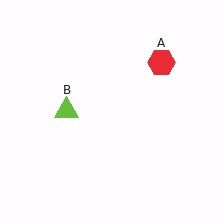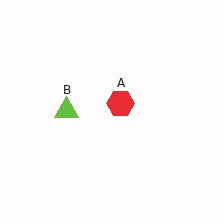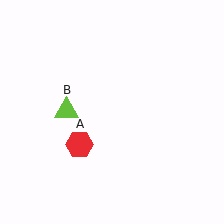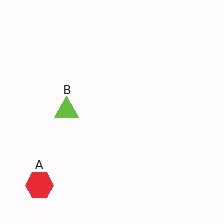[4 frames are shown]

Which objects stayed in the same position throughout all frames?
Lime triangle (object B) remained stationary.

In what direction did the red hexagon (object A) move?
The red hexagon (object A) moved down and to the left.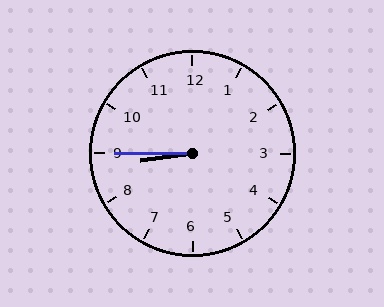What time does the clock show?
8:45.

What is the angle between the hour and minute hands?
Approximately 8 degrees.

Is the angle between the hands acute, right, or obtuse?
It is acute.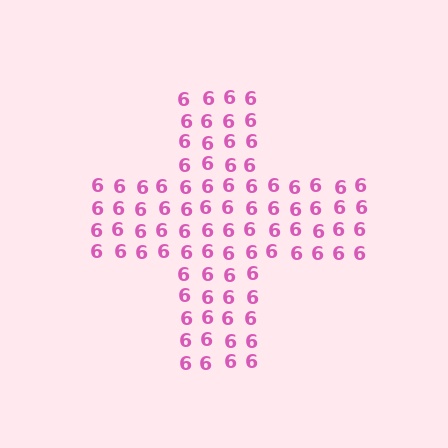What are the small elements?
The small elements are digit 6's.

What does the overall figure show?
The overall figure shows a cross.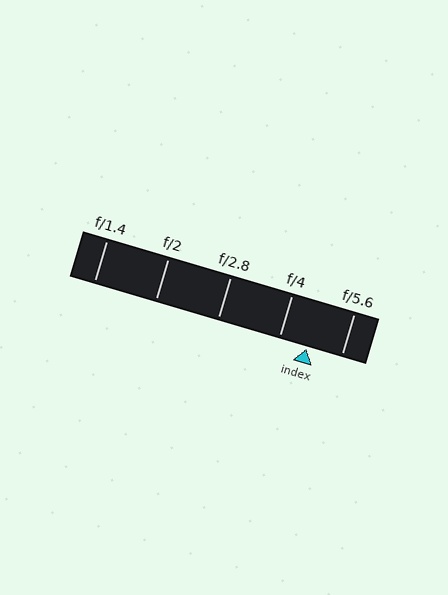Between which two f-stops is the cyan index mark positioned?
The index mark is between f/4 and f/5.6.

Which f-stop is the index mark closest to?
The index mark is closest to f/4.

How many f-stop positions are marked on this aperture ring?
There are 5 f-stop positions marked.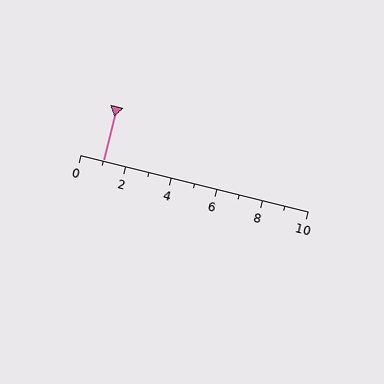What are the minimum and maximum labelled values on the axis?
The axis runs from 0 to 10.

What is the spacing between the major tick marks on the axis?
The major ticks are spaced 2 apart.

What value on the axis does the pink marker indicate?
The marker indicates approximately 1.